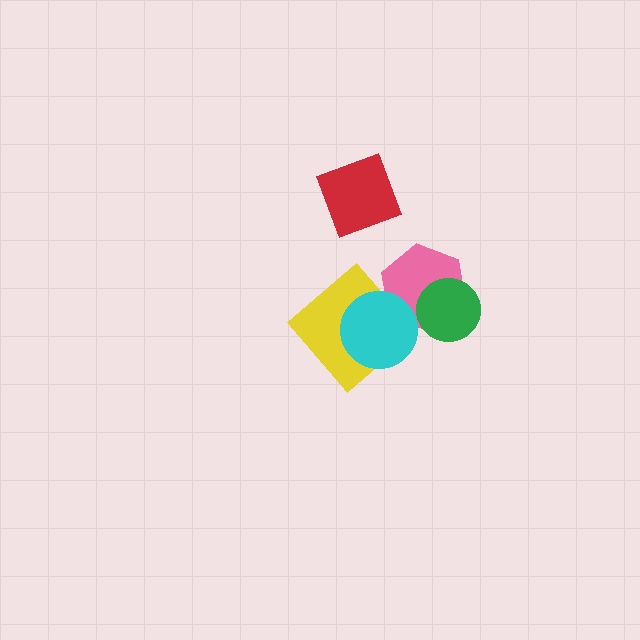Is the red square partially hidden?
No, no other shape covers it.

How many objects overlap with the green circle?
1 object overlaps with the green circle.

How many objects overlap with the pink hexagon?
2 objects overlap with the pink hexagon.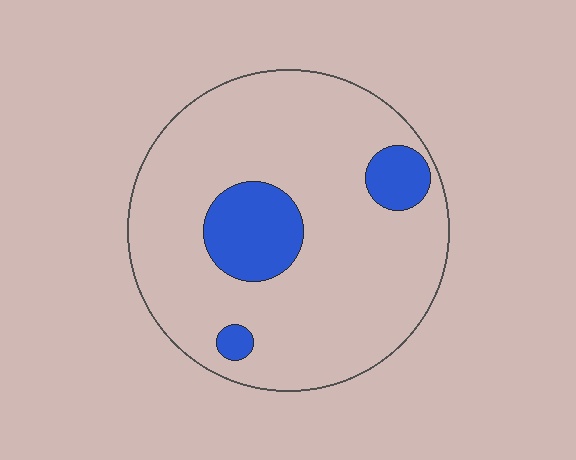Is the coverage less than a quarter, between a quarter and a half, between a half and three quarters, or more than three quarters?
Less than a quarter.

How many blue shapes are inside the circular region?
3.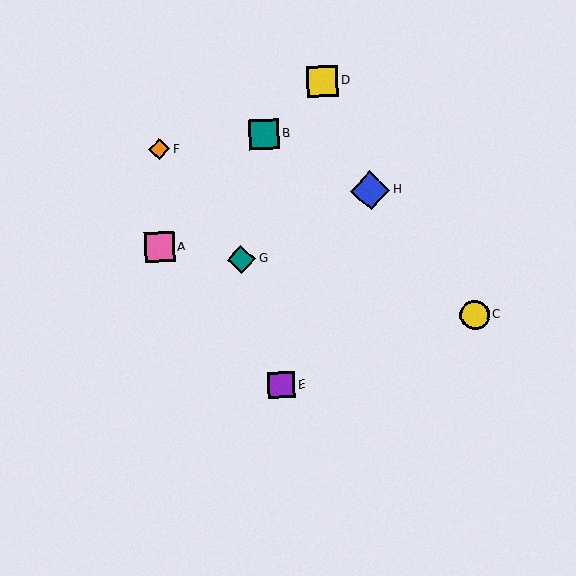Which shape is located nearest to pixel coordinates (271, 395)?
The purple square (labeled E) at (281, 385) is nearest to that location.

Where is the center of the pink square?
The center of the pink square is at (160, 247).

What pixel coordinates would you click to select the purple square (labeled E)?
Click at (281, 385) to select the purple square E.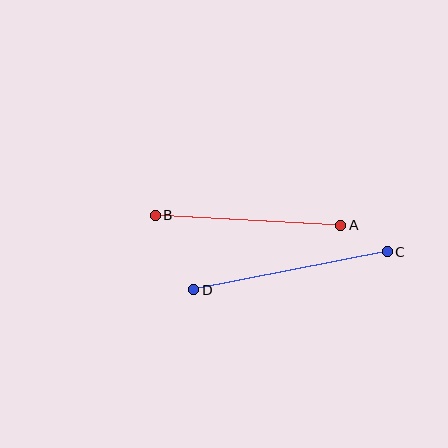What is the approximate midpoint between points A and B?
The midpoint is at approximately (248, 220) pixels.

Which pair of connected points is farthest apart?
Points C and D are farthest apart.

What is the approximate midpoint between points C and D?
The midpoint is at approximately (290, 271) pixels.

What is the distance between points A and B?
The distance is approximately 186 pixels.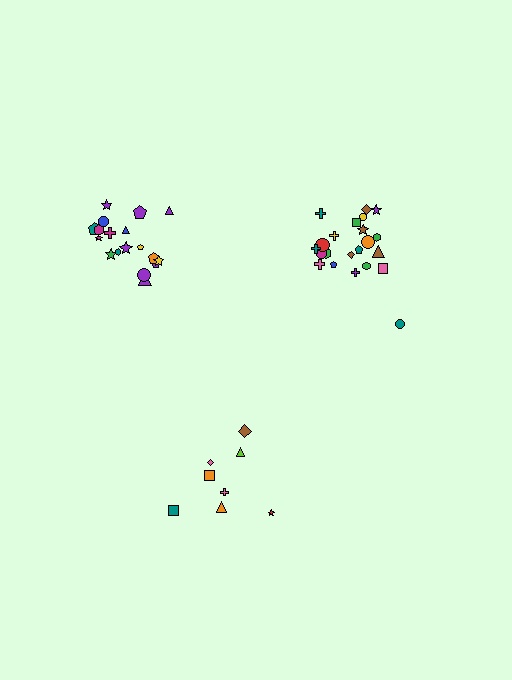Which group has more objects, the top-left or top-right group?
The top-right group.